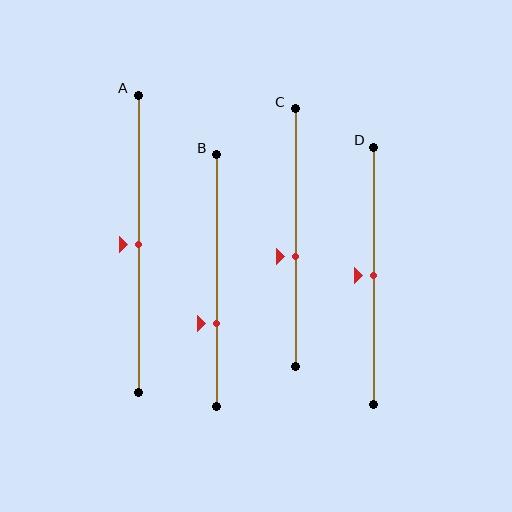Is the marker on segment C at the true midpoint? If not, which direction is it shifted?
No, the marker on segment C is shifted downward by about 7% of the segment length.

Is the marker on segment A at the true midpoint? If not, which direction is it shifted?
Yes, the marker on segment A is at the true midpoint.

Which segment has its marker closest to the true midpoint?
Segment A has its marker closest to the true midpoint.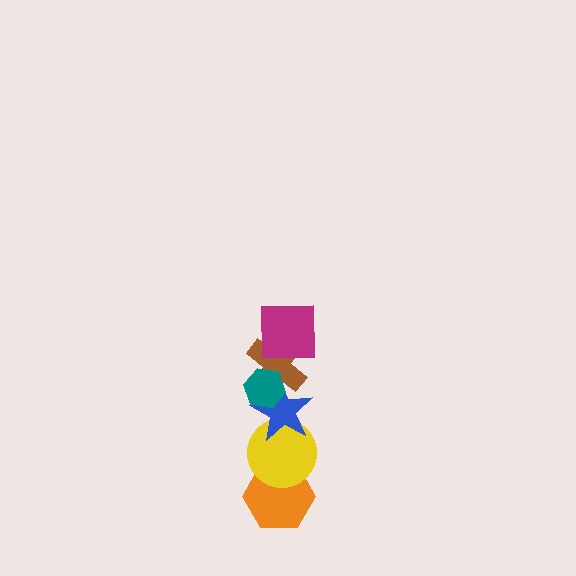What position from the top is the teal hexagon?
The teal hexagon is 2nd from the top.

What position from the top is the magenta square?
The magenta square is 1st from the top.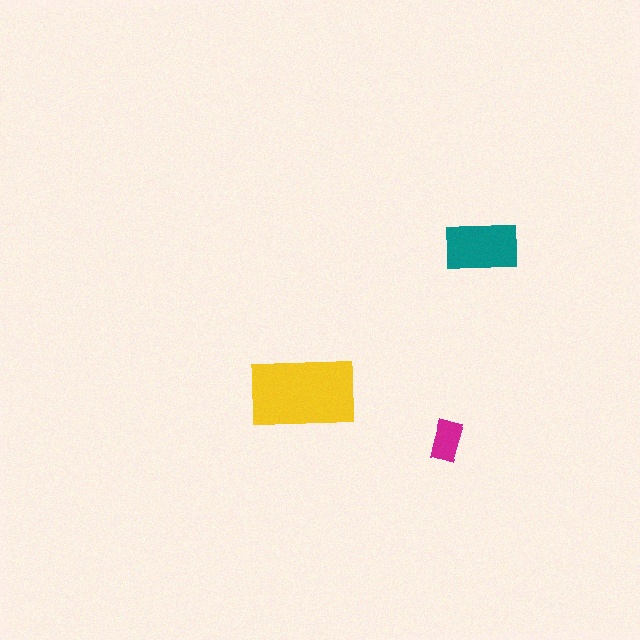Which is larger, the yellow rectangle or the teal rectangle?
The yellow one.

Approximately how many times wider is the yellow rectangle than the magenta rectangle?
About 2.5 times wider.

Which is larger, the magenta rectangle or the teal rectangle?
The teal one.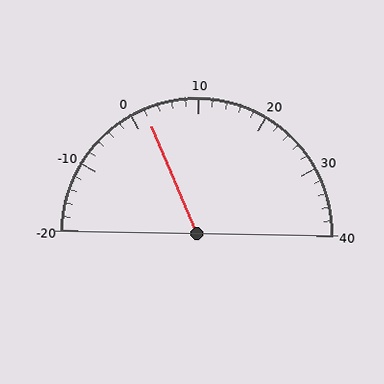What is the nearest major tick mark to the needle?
The nearest major tick mark is 0.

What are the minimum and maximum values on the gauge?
The gauge ranges from -20 to 40.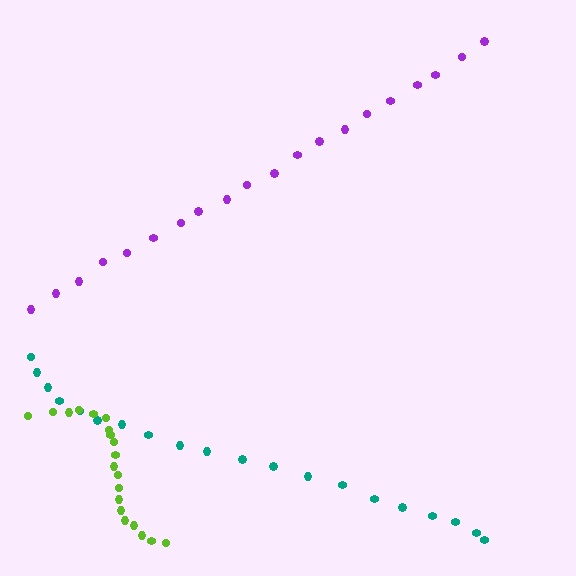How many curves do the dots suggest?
There are 3 distinct paths.